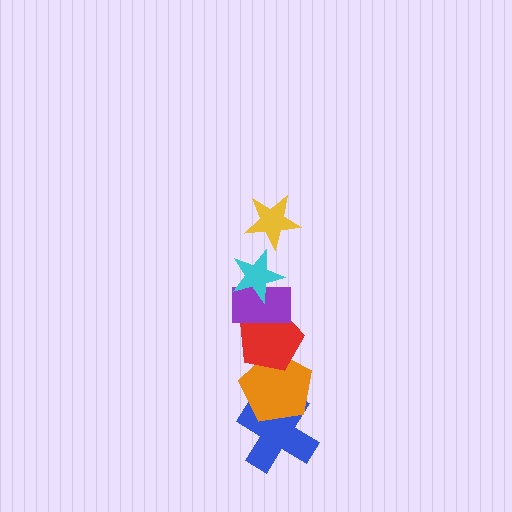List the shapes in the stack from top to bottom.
From top to bottom: the yellow star, the cyan star, the purple rectangle, the red pentagon, the orange pentagon, the blue cross.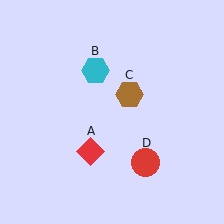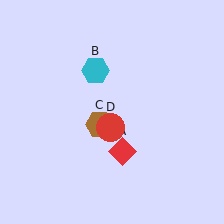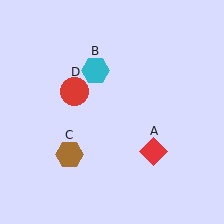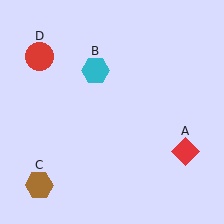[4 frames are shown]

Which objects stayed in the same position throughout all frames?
Cyan hexagon (object B) remained stationary.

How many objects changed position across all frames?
3 objects changed position: red diamond (object A), brown hexagon (object C), red circle (object D).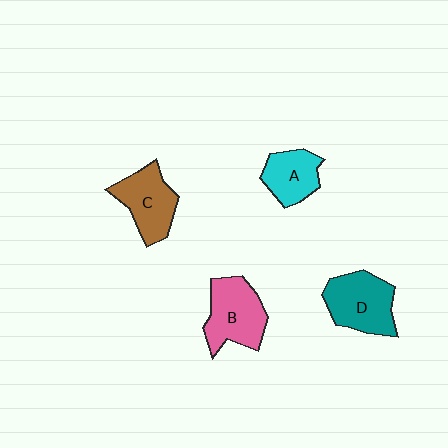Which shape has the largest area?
Shape D (teal).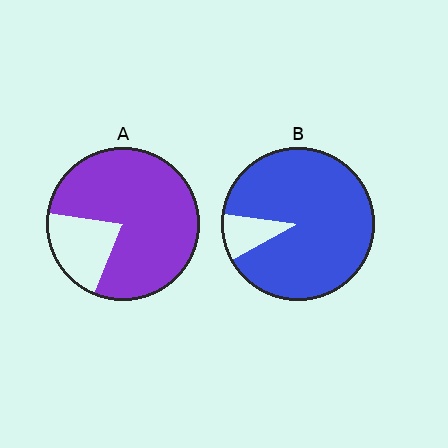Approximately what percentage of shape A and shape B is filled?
A is approximately 80% and B is approximately 90%.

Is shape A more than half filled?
Yes.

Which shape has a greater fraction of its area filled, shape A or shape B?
Shape B.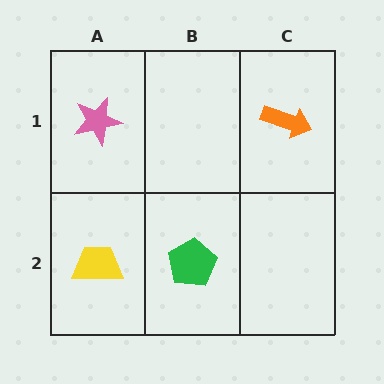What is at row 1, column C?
An orange arrow.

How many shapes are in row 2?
2 shapes.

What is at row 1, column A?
A pink star.